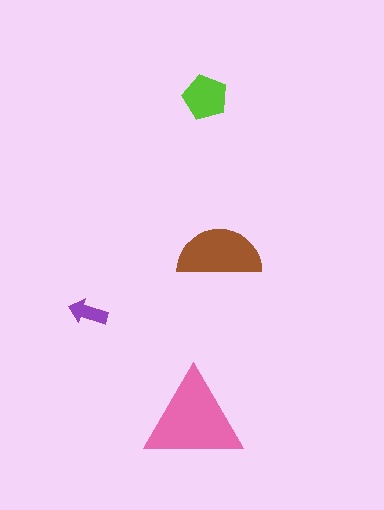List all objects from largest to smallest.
The pink triangle, the brown semicircle, the lime pentagon, the purple arrow.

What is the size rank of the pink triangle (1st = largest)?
1st.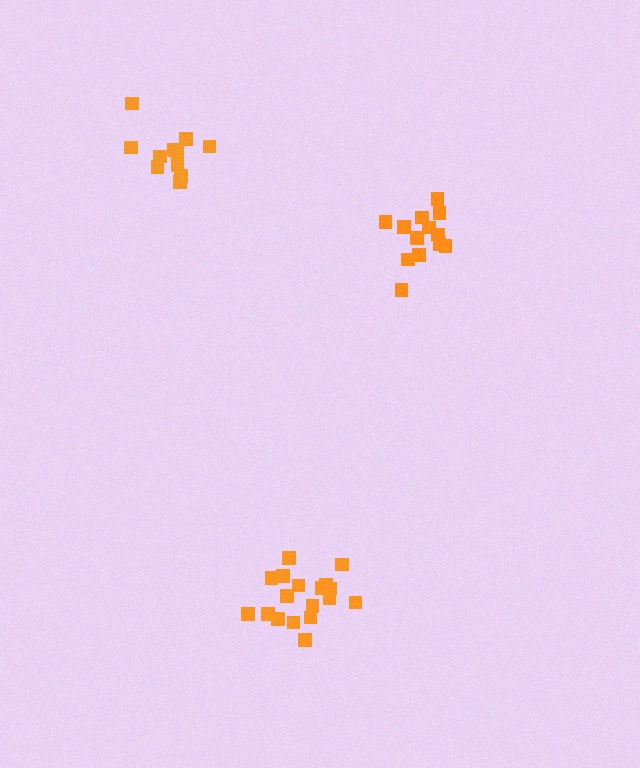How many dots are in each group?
Group 1: 13 dots, Group 2: 12 dots, Group 3: 18 dots (43 total).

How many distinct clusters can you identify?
There are 3 distinct clusters.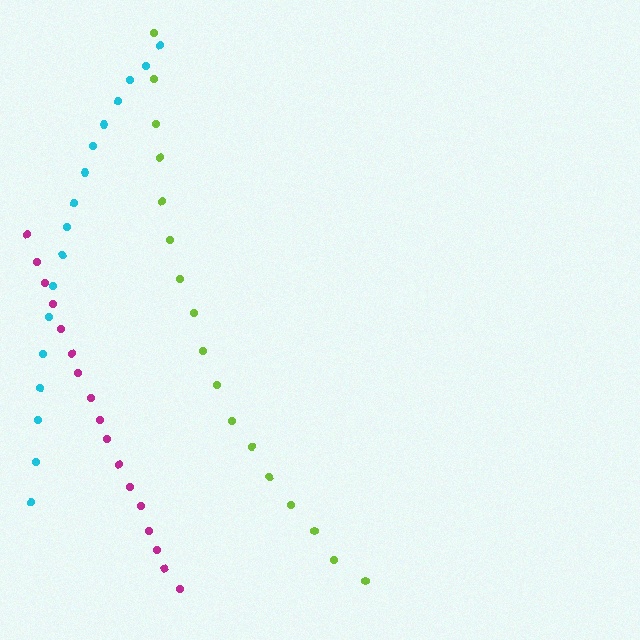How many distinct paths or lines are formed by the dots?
There are 3 distinct paths.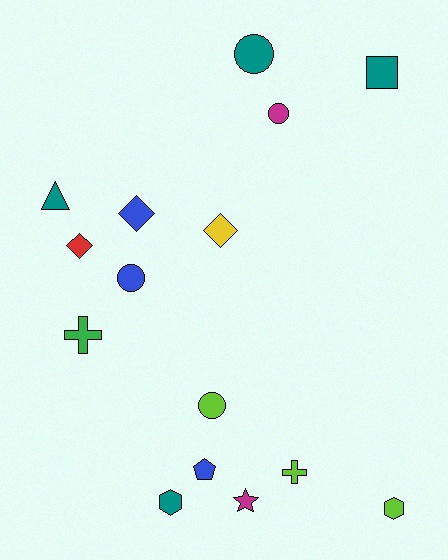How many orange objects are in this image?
There are no orange objects.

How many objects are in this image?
There are 15 objects.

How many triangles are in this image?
There is 1 triangle.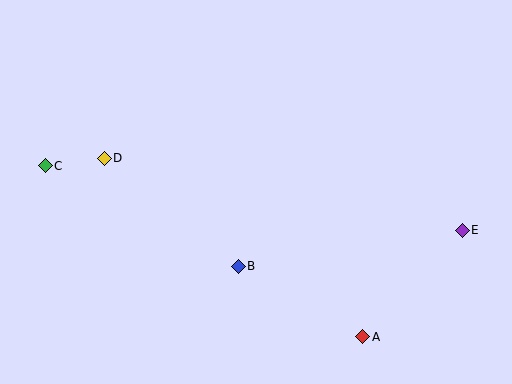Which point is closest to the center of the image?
Point B at (238, 266) is closest to the center.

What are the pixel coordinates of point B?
Point B is at (238, 266).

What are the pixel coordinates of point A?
Point A is at (363, 337).